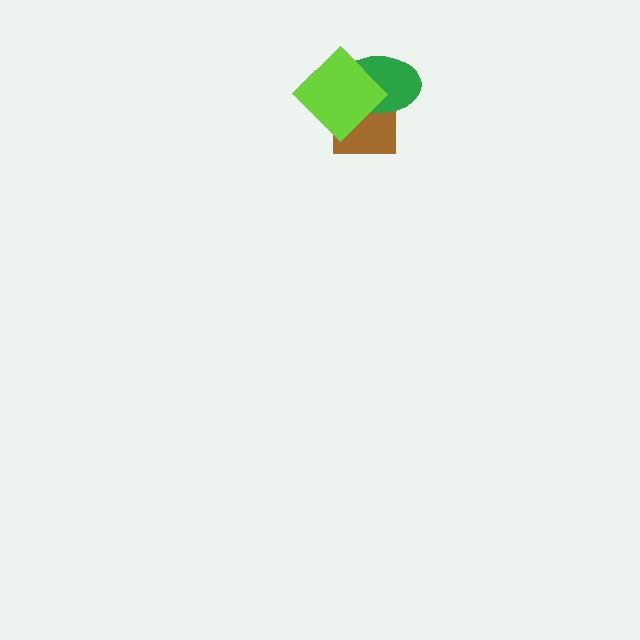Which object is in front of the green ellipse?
The lime diamond is in front of the green ellipse.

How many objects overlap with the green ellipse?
2 objects overlap with the green ellipse.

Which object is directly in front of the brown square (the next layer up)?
The green ellipse is directly in front of the brown square.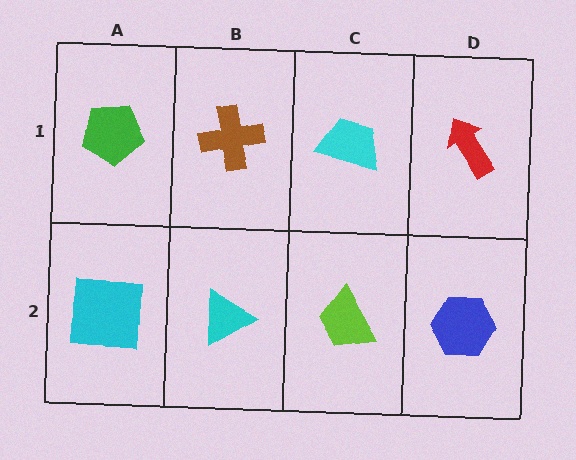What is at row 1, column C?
A cyan trapezoid.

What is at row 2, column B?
A cyan triangle.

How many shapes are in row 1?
4 shapes.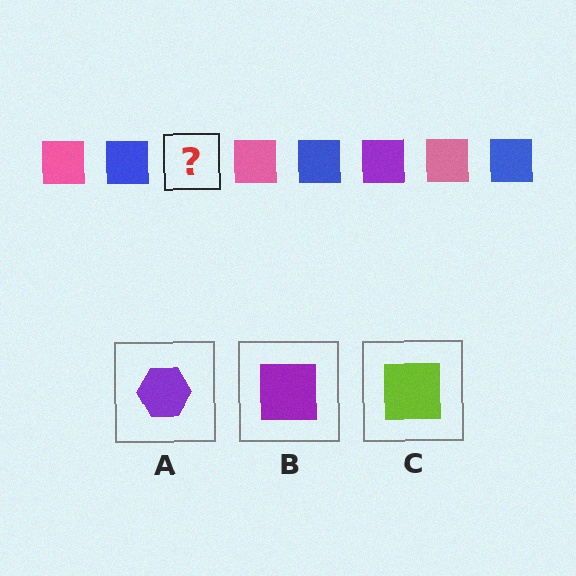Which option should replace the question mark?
Option B.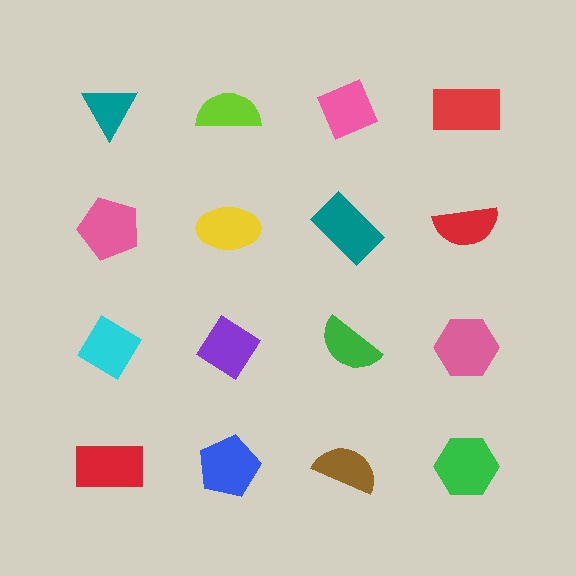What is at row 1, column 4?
A red rectangle.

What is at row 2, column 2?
A yellow ellipse.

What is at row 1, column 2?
A lime semicircle.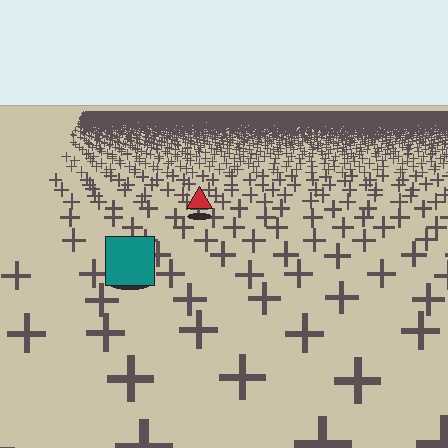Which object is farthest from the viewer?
The red triangle is farthest from the viewer. It appears smaller and the ground texture around it is denser.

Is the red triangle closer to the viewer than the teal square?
No. The teal square is closer — you can tell from the texture gradient: the ground texture is coarser near it.